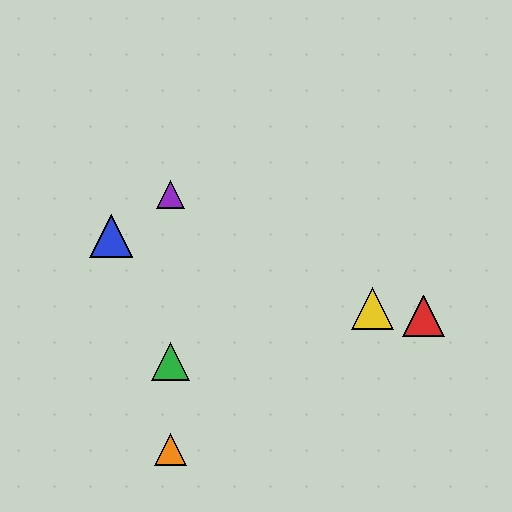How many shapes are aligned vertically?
3 shapes (the green triangle, the purple triangle, the orange triangle) are aligned vertically.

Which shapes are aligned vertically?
The green triangle, the purple triangle, the orange triangle are aligned vertically.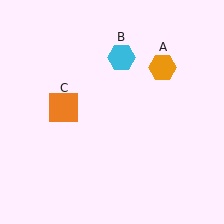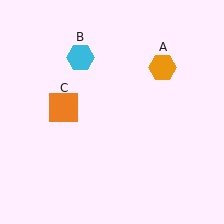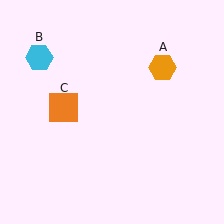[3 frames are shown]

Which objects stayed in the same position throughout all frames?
Orange hexagon (object A) and orange square (object C) remained stationary.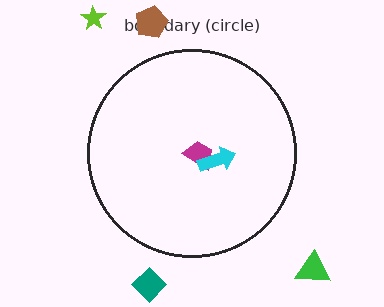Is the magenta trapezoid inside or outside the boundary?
Inside.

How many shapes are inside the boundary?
2 inside, 4 outside.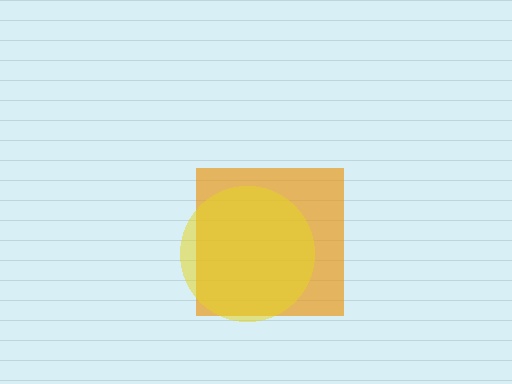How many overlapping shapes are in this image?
There are 2 overlapping shapes in the image.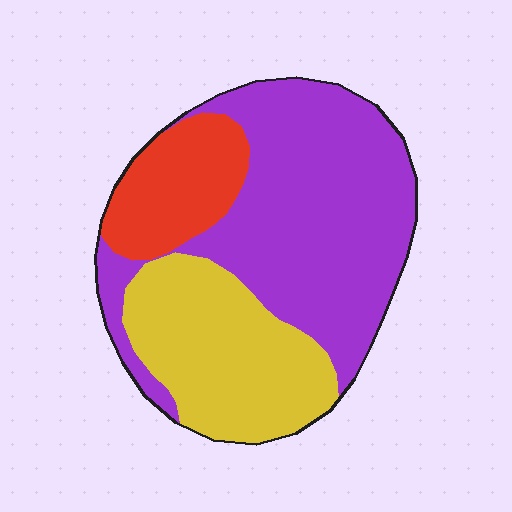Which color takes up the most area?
Purple, at roughly 55%.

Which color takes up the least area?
Red, at roughly 15%.